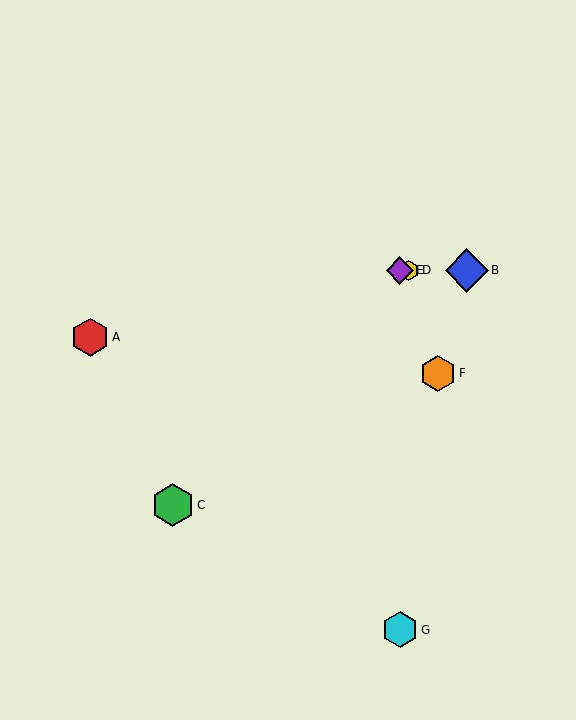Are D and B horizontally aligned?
Yes, both are at y≈270.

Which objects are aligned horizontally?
Objects B, D, E are aligned horizontally.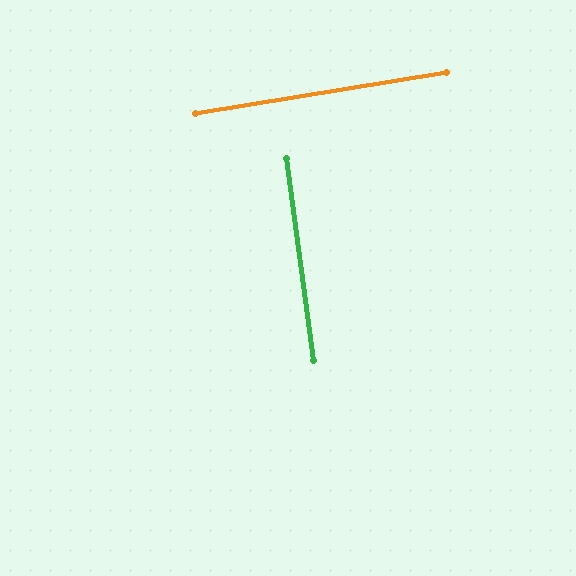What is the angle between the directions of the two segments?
Approximately 88 degrees.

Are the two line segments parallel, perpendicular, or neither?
Perpendicular — they meet at approximately 88°.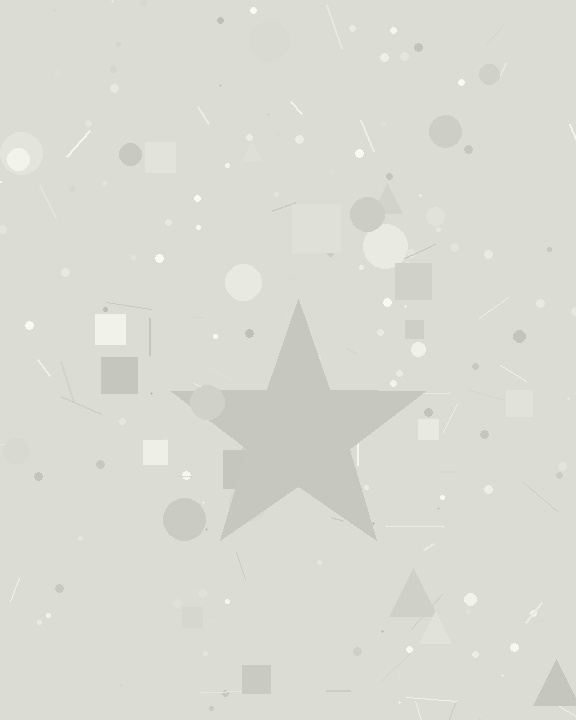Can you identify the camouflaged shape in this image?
The camouflaged shape is a star.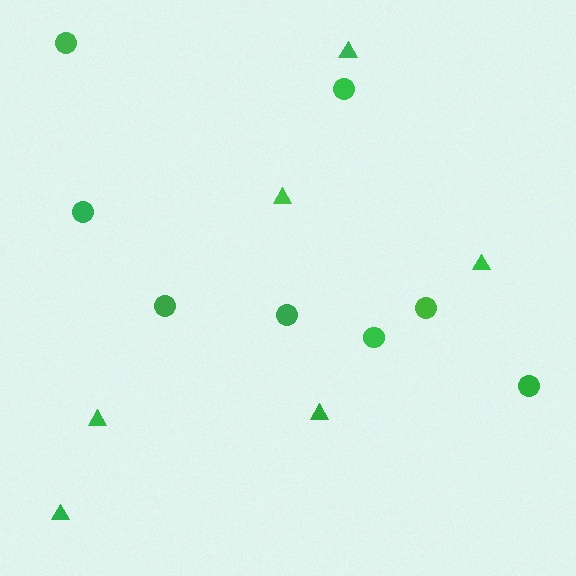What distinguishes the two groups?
There are 2 groups: one group of circles (8) and one group of triangles (6).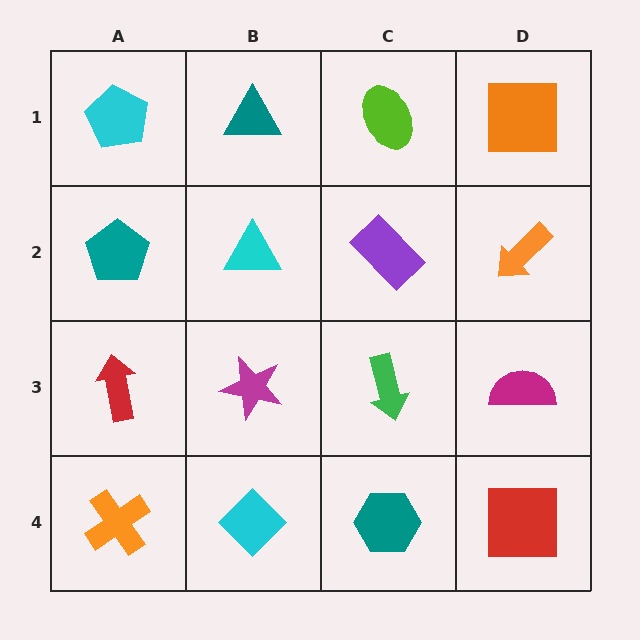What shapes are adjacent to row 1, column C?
A purple rectangle (row 2, column C), a teal triangle (row 1, column B), an orange square (row 1, column D).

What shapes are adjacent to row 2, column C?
A lime ellipse (row 1, column C), a green arrow (row 3, column C), a cyan triangle (row 2, column B), an orange arrow (row 2, column D).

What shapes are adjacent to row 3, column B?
A cyan triangle (row 2, column B), a cyan diamond (row 4, column B), a red arrow (row 3, column A), a green arrow (row 3, column C).